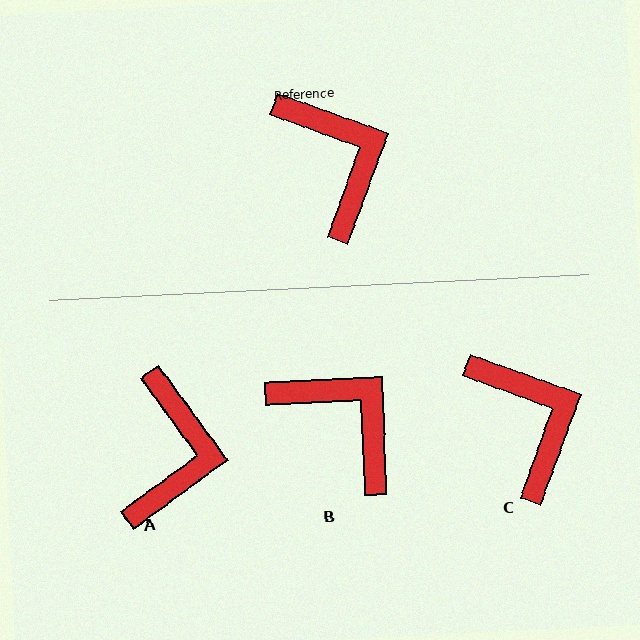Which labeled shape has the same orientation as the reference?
C.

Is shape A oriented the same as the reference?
No, it is off by about 34 degrees.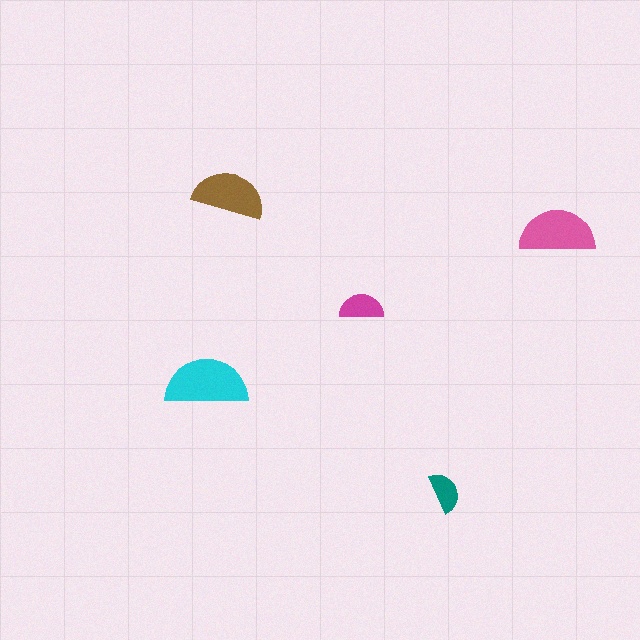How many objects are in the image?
There are 5 objects in the image.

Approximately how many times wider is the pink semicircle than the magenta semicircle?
About 1.5 times wider.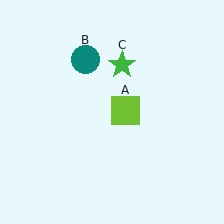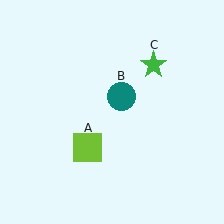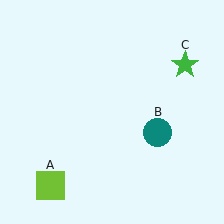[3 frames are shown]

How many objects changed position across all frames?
3 objects changed position: lime square (object A), teal circle (object B), green star (object C).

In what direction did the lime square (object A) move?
The lime square (object A) moved down and to the left.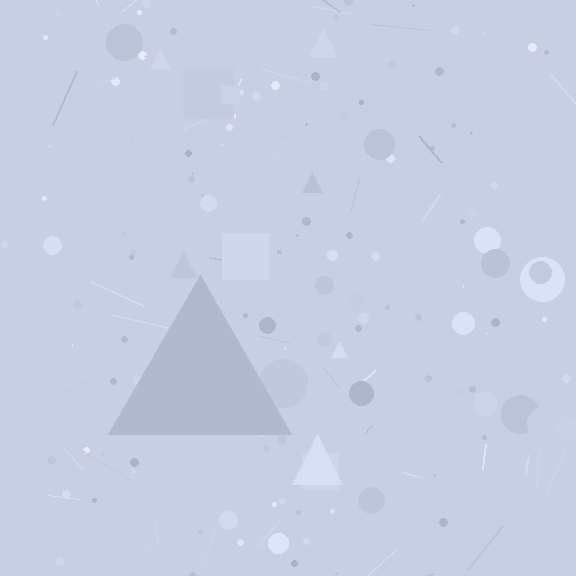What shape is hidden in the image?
A triangle is hidden in the image.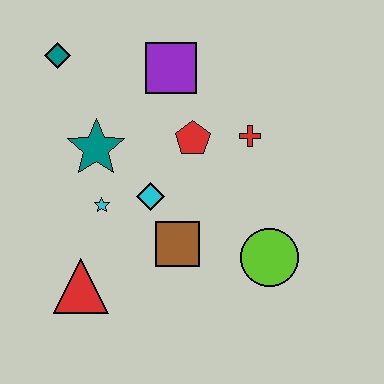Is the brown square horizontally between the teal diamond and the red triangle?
No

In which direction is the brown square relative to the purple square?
The brown square is below the purple square.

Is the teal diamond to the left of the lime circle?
Yes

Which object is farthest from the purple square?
The red triangle is farthest from the purple square.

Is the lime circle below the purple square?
Yes